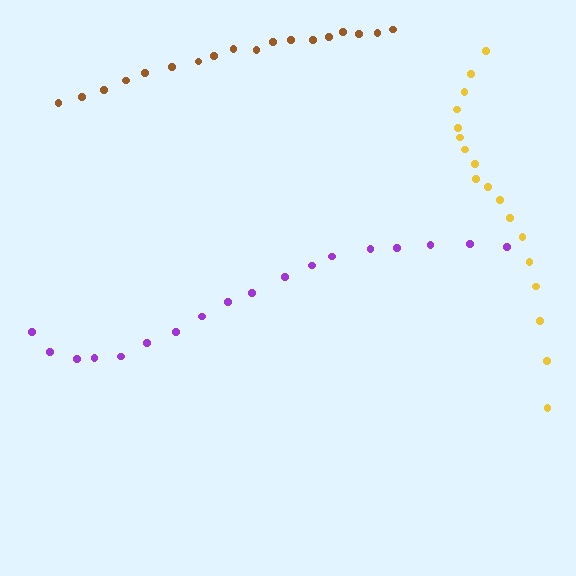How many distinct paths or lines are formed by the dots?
There are 3 distinct paths.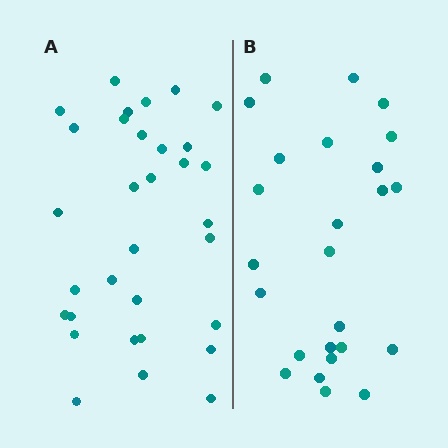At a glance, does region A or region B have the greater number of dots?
Region A (the left region) has more dots.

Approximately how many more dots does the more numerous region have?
Region A has roughly 8 or so more dots than region B.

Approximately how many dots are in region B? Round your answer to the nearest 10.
About 20 dots. (The exact count is 25, which rounds to 20.)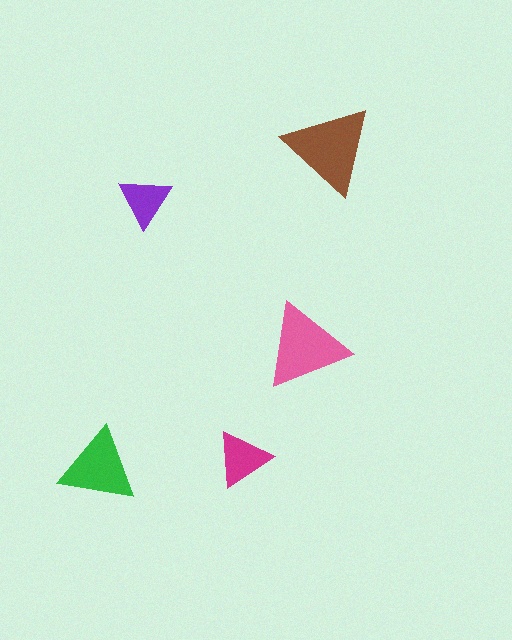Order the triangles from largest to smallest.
the brown one, the pink one, the green one, the magenta one, the purple one.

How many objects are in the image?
There are 5 objects in the image.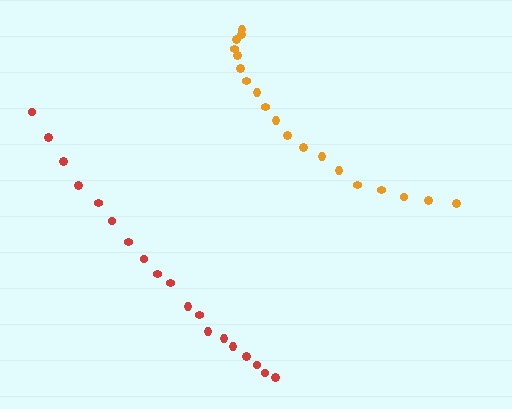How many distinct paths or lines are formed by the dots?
There are 2 distinct paths.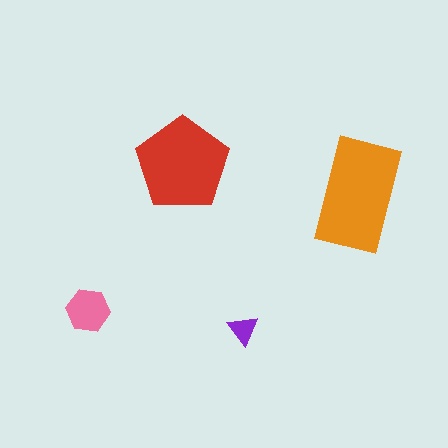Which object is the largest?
The orange rectangle.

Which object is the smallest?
The purple triangle.